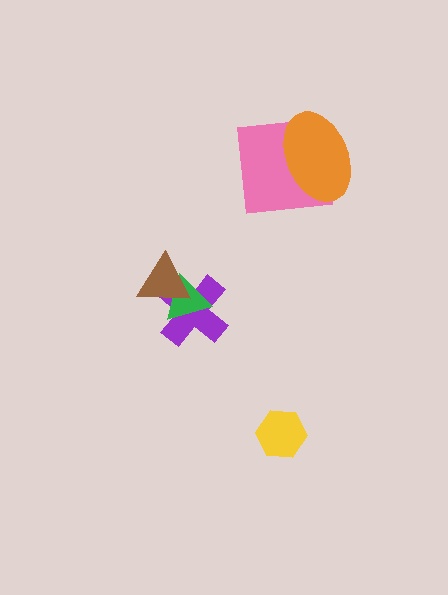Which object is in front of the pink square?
The orange ellipse is in front of the pink square.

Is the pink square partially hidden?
Yes, it is partially covered by another shape.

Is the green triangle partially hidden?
Yes, it is partially covered by another shape.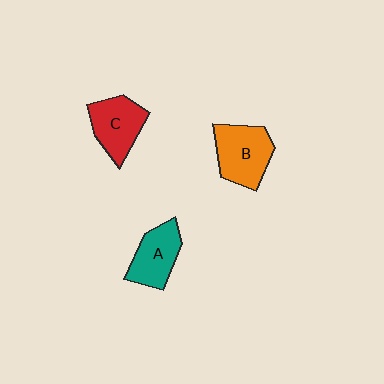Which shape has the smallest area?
Shape A (teal).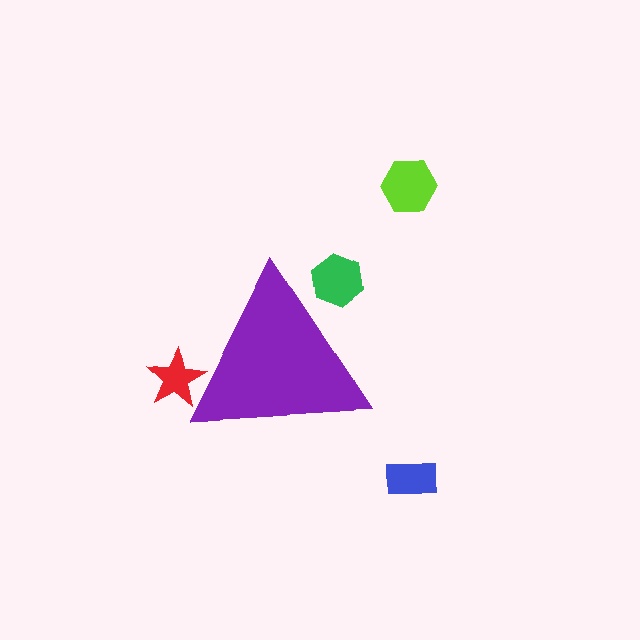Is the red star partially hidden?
Yes, the red star is partially hidden behind the purple triangle.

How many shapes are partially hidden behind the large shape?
2 shapes are partially hidden.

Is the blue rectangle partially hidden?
No, the blue rectangle is fully visible.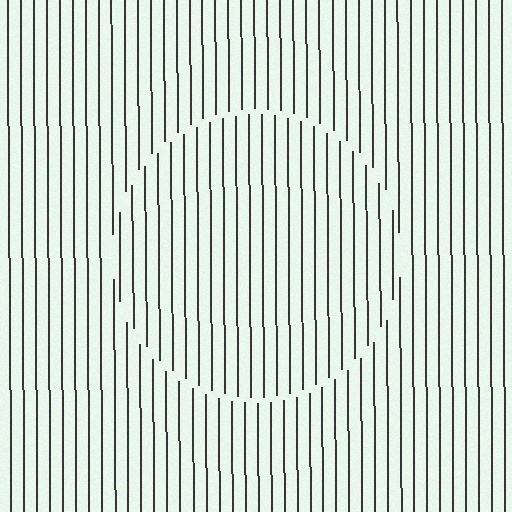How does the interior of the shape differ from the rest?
The interior of the shape contains the same grating, shifted by half a period — the contour is defined by the phase discontinuity where line-ends from the inner and outer gratings abut.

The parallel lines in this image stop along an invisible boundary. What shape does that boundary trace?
An illusory circle. The interior of the shape contains the same grating, shifted by half a period — the contour is defined by the phase discontinuity where line-ends from the inner and outer gratings abut.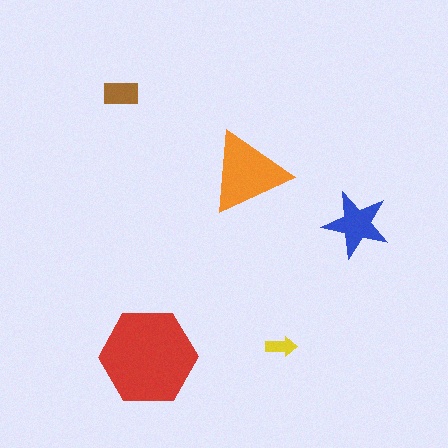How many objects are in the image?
There are 5 objects in the image.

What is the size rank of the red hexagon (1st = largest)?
1st.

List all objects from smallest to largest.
The yellow arrow, the brown rectangle, the blue star, the orange triangle, the red hexagon.